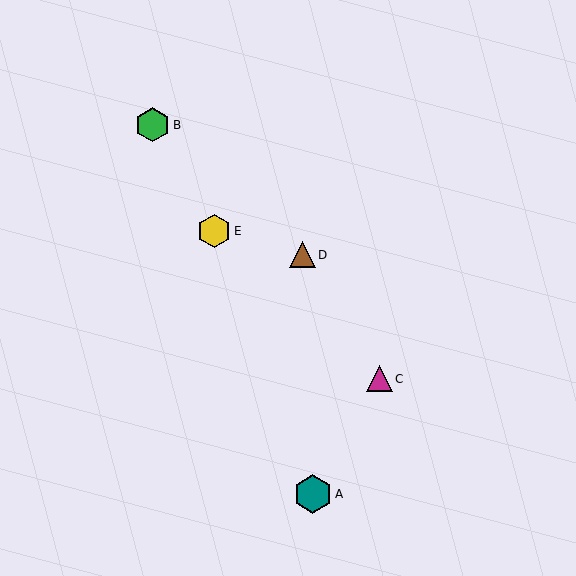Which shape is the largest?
The teal hexagon (labeled A) is the largest.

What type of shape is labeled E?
Shape E is a yellow hexagon.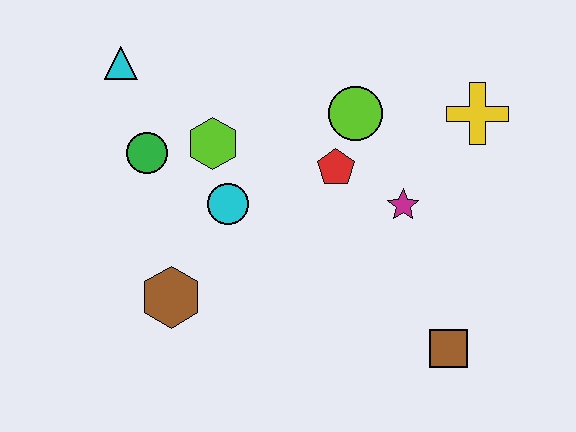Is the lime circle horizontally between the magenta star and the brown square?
No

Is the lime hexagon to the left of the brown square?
Yes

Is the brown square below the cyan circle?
Yes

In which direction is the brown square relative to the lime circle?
The brown square is below the lime circle.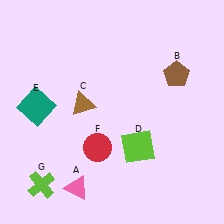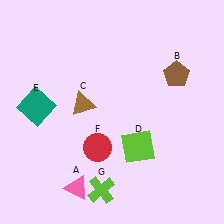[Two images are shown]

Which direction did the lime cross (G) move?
The lime cross (G) moved right.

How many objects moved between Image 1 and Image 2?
1 object moved between the two images.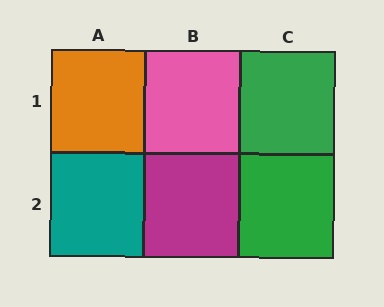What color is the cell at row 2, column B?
Magenta.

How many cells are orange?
1 cell is orange.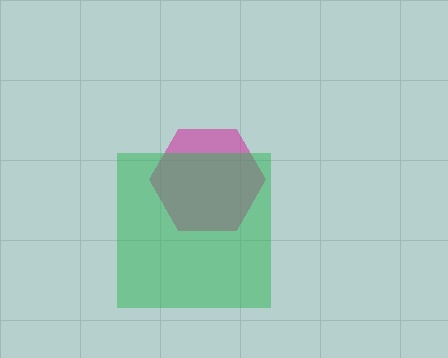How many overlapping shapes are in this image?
There are 2 overlapping shapes in the image.